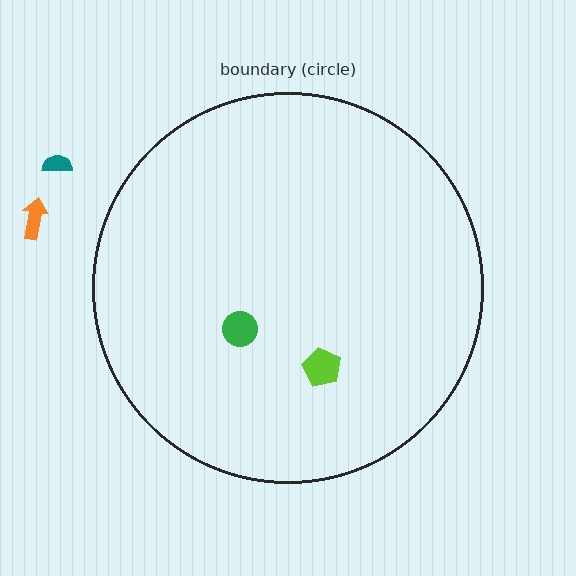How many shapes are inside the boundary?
2 inside, 2 outside.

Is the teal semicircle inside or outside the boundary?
Outside.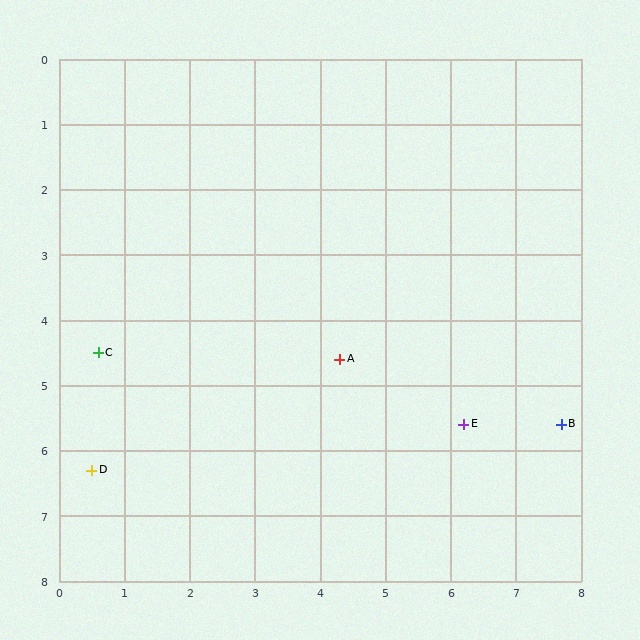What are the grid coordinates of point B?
Point B is at approximately (7.7, 5.6).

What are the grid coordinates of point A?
Point A is at approximately (4.3, 4.6).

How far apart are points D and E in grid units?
Points D and E are about 5.7 grid units apart.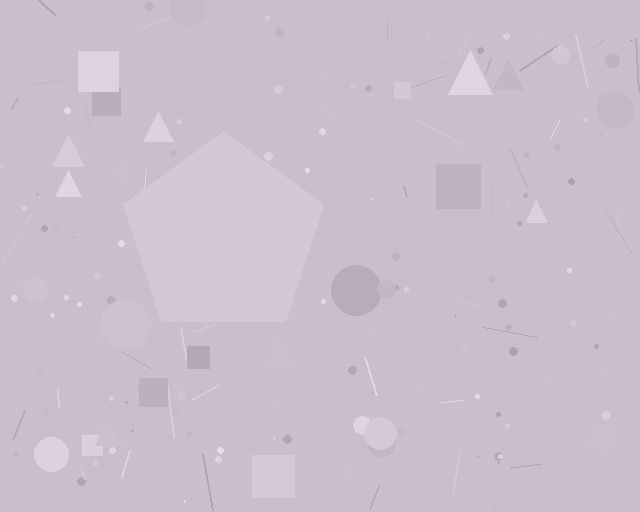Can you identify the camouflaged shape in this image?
The camouflaged shape is a pentagon.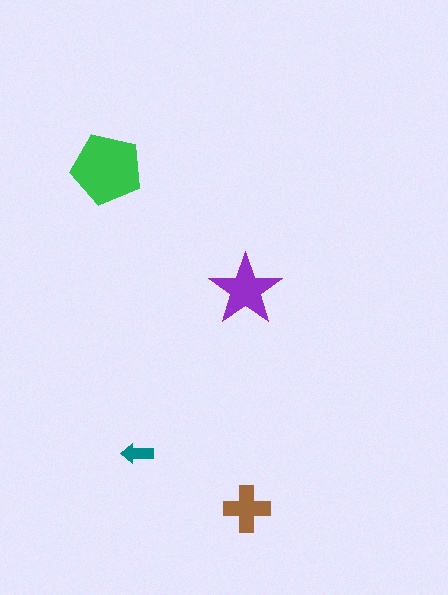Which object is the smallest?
The teal arrow.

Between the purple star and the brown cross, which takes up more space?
The purple star.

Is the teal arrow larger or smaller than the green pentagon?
Smaller.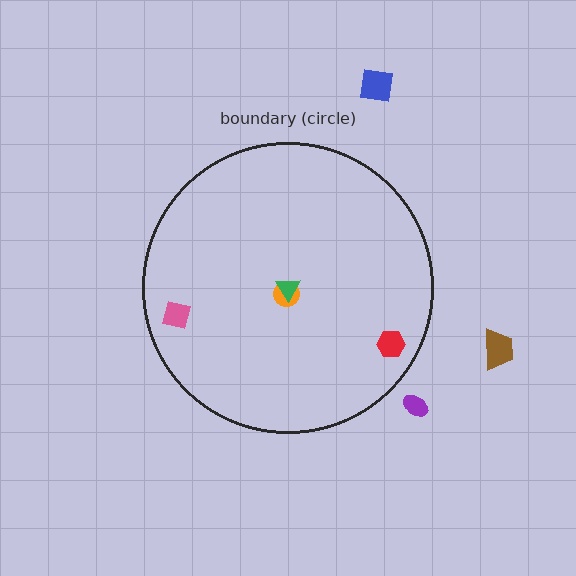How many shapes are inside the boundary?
4 inside, 3 outside.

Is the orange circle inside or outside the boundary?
Inside.